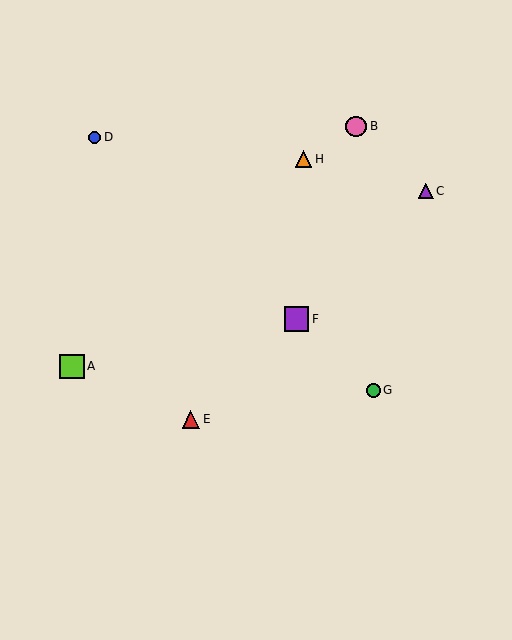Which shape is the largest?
The purple square (labeled F) is the largest.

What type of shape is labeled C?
Shape C is a purple triangle.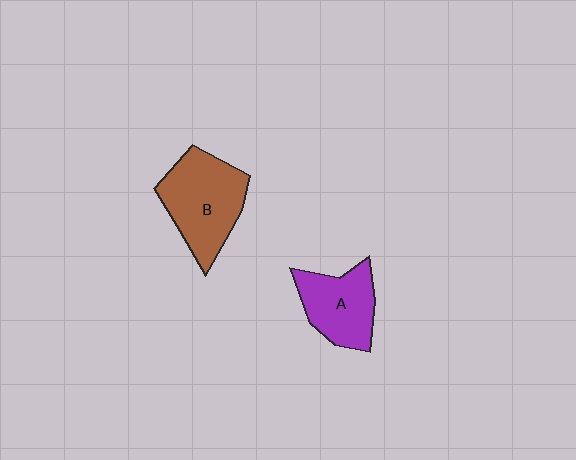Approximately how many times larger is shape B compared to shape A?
Approximately 1.3 times.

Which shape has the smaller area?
Shape A (purple).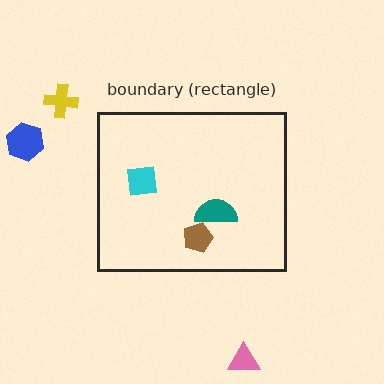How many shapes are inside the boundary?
3 inside, 3 outside.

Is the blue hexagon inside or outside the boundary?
Outside.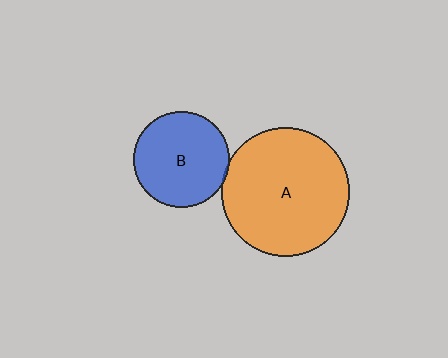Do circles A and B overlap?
Yes.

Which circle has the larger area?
Circle A (orange).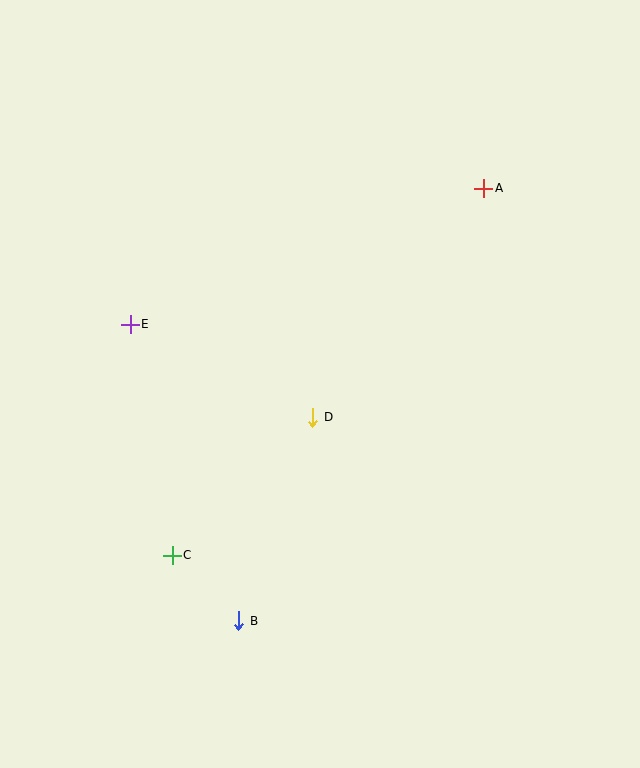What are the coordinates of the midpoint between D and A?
The midpoint between D and A is at (398, 303).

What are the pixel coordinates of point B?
Point B is at (239, 621).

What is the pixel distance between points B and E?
The distance between B and E is 316 pixels.